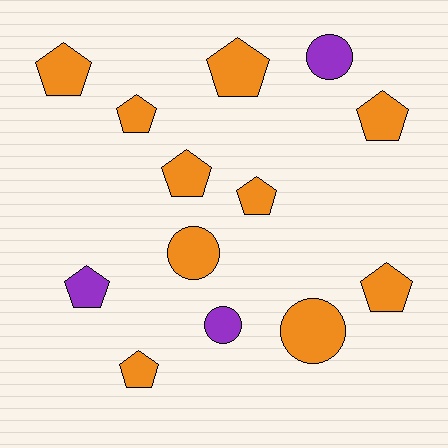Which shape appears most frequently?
Pentagon, with 9 objects.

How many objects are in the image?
There are 13 objects.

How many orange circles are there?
There are 2 orange circles.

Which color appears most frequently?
Orange, with 10 objects.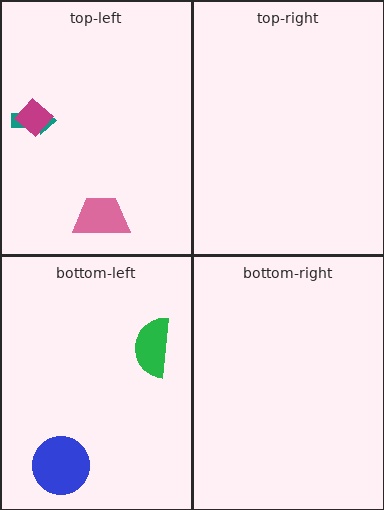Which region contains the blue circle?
The bottom-left region.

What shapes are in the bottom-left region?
The green semicircle, the blue circle.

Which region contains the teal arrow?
The top-left region.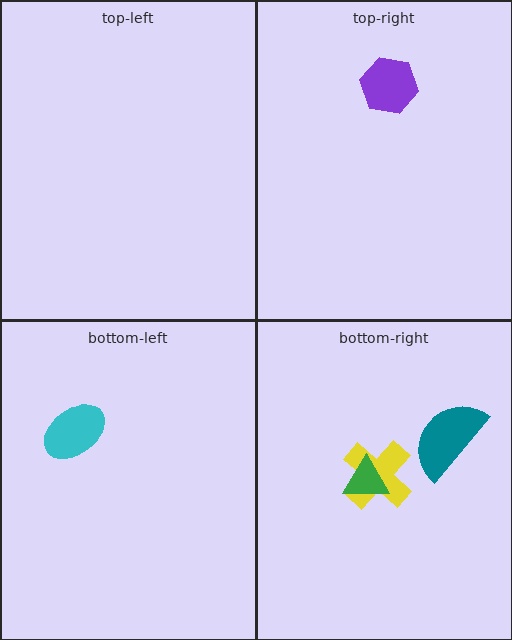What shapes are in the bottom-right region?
The yellow cross, the green triangle, the teal semicircle.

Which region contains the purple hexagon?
The top-right region.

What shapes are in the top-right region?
The purple hexagon.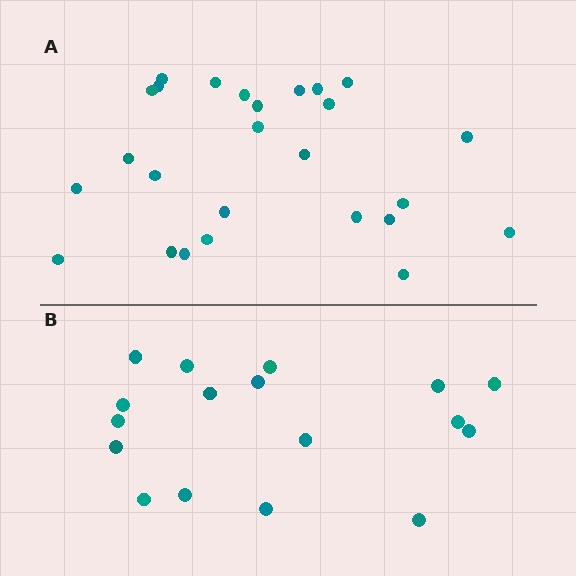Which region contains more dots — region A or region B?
Region A (the top region) has more dots.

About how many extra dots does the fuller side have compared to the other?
Region A has roughly 8 or so more dots than region B.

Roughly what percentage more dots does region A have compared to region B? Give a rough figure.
About 55% more.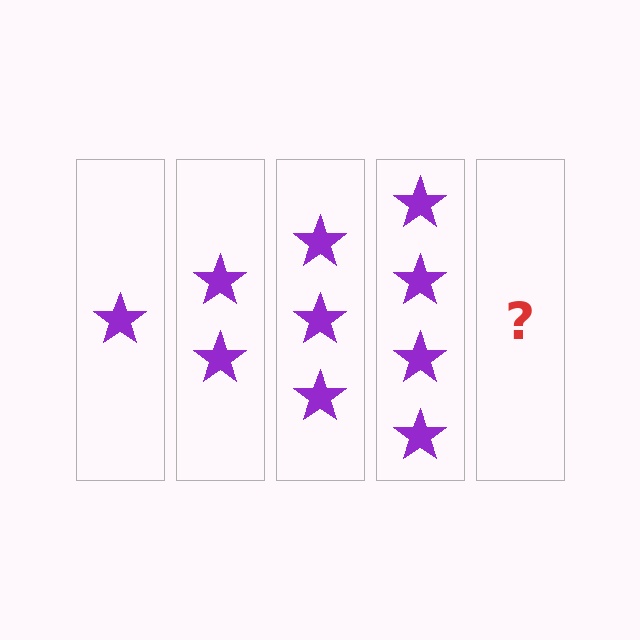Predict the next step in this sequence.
The next step is 5 stars.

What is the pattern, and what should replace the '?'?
The pattern is that each step adds one more star. The '?' should be 5 stars.